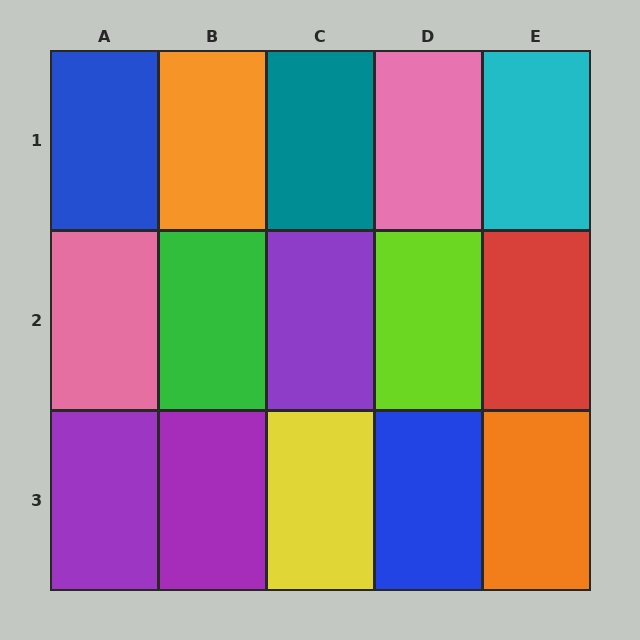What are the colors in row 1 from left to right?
Blue, orange, teal, pink, cyan.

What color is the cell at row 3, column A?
Purple.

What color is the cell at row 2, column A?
Pink.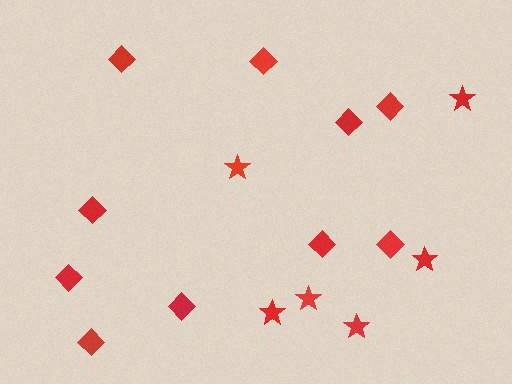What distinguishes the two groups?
There are 2 groups: one group of diamonds (10) and one group of stars (6).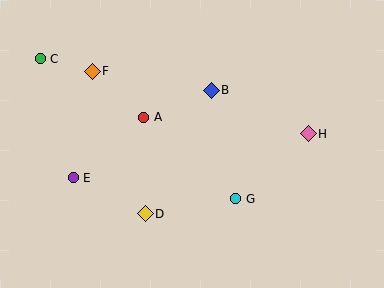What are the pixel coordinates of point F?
Point F is at (92, 71).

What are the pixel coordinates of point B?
Point B is at (211, 90).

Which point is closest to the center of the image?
Point A at (144, 117) is closest to the center.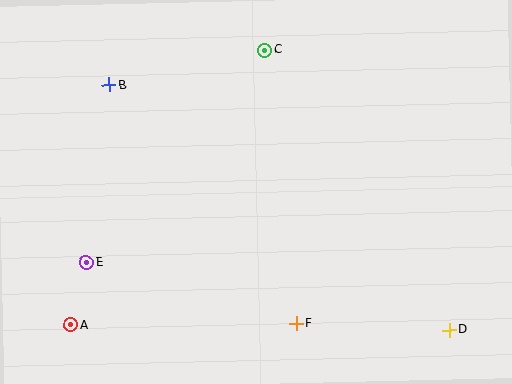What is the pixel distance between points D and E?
The distance between D and E is 370 pixels.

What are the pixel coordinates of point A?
Point A is at (71, 325).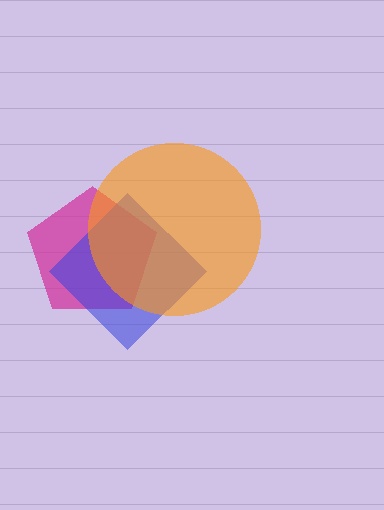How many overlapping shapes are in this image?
There are 3 overlapping shapes in the image.